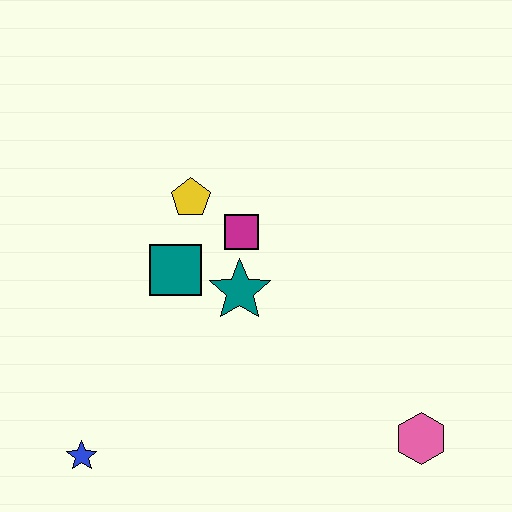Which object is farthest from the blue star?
The pink hexagon is farthest from the blue star.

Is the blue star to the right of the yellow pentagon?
No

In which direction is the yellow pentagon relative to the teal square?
The yellow pentagon is above the teal square.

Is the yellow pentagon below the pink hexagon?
No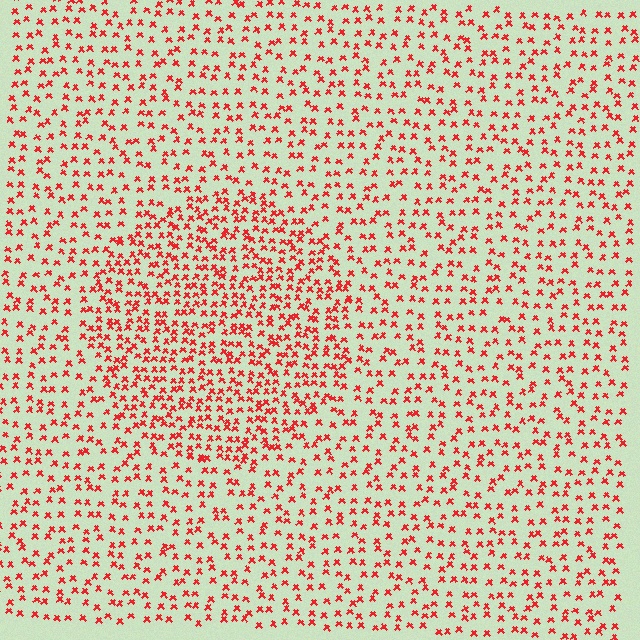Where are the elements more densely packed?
The elements are more densely packed inside the circle boundary.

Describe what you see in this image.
The image contains small red elements arranged at two different densities. A circle-shaped region is visible where the elements are more densely packed than the surrounding area.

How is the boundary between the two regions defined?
The boundary is defined by a change in element density (approximately 1.8x ratio). All elements are the same color, size, and shape.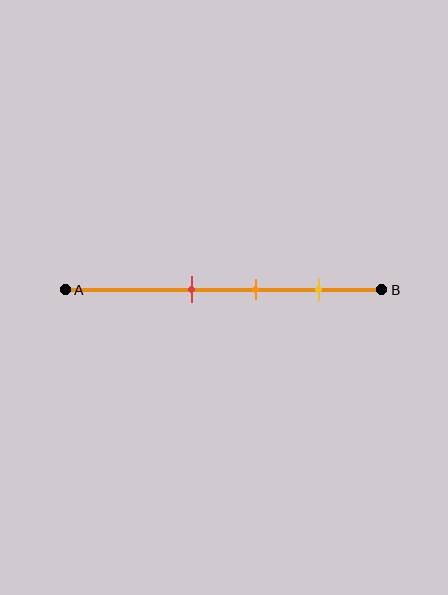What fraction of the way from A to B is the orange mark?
The orange mark is approximately 60% (0.6) of the way from A to B.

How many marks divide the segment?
There are 3 marks dividing the segment.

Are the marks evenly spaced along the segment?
Yes, the marks are approximately evenly spaced.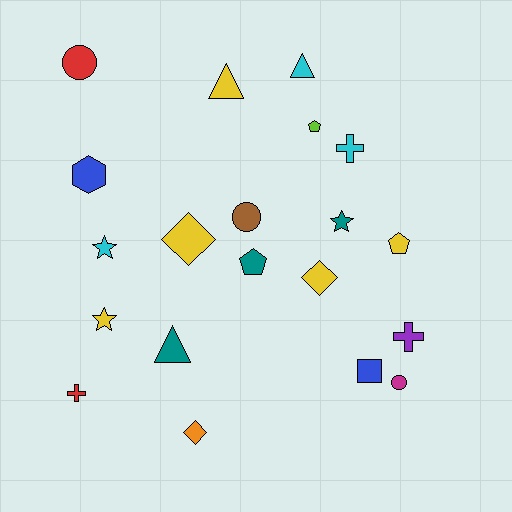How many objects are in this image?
There are 20 objects.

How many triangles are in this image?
There are 3 triangles.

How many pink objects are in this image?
There are no pink objects.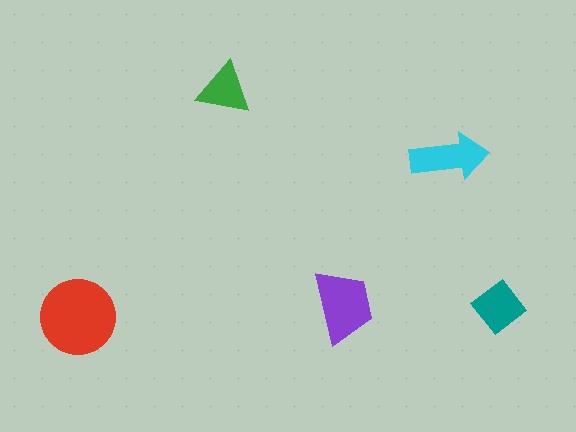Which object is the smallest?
The green triangle.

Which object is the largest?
The red circle.